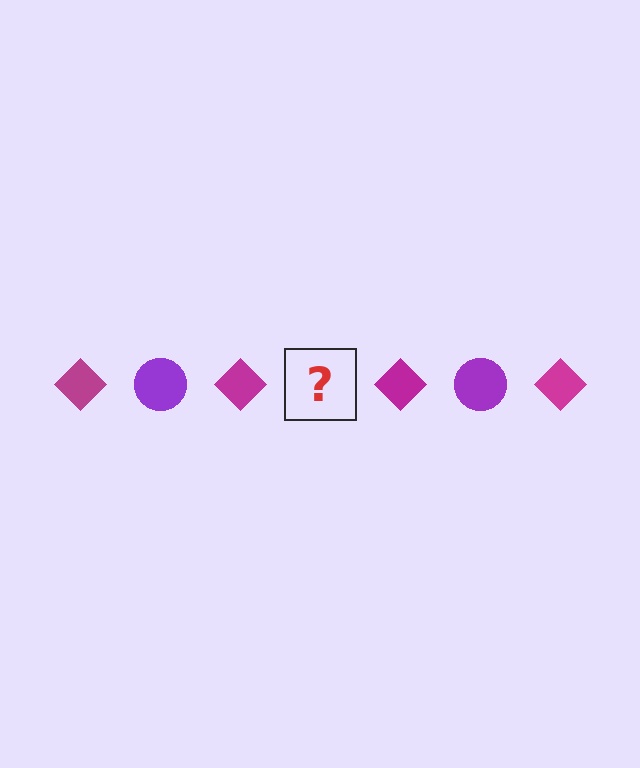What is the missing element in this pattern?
The missing element is a purple circle.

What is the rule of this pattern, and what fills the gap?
The rule is that the pattern alternates between magenta diamond and purple circle. The gap should be filled with a purple circle.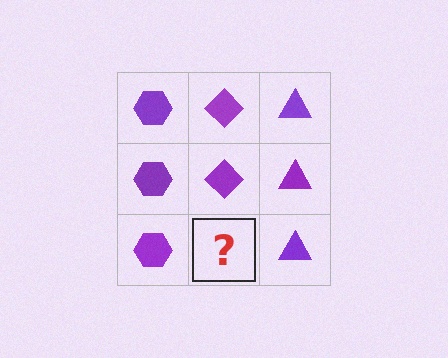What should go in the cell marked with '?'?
The missing cell should contain a purple diamond.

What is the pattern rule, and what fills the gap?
The rule is that each column has a consistent shape. The gap should be filled with a purple diamond.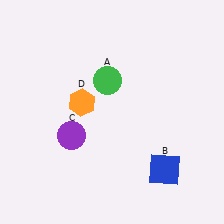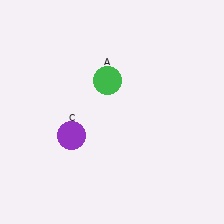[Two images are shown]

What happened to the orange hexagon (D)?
The orange hexagon (D) was removed in Image 2. It was in the top-left area of Image 1.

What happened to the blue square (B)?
The blue square (B) was removed in Image 2. It was in the bottom-right area of Image 1.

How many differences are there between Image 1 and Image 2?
There are 2 differences between the two images.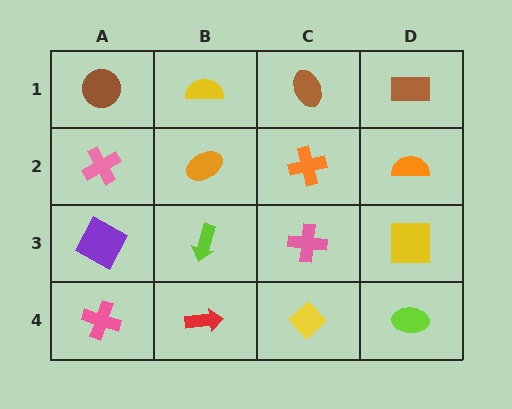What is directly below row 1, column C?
An orange cross.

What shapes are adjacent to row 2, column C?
A brown ellipse (row 1, column C), a pink cross (row 3, column C), an orange ellipse (row 2, column B), an orange semicircle (row 2, column D).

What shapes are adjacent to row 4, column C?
A pink cross (row 3, column C), a red arrow (row 4, column B), a lime ellipse (row 4, column D).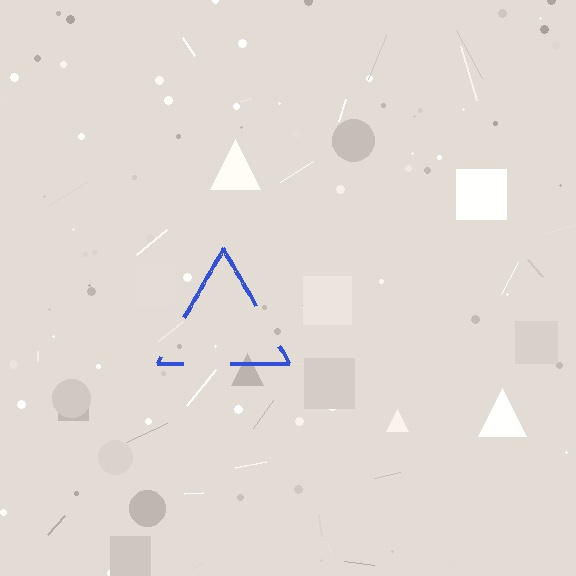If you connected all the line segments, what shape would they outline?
They would outline a triangle.